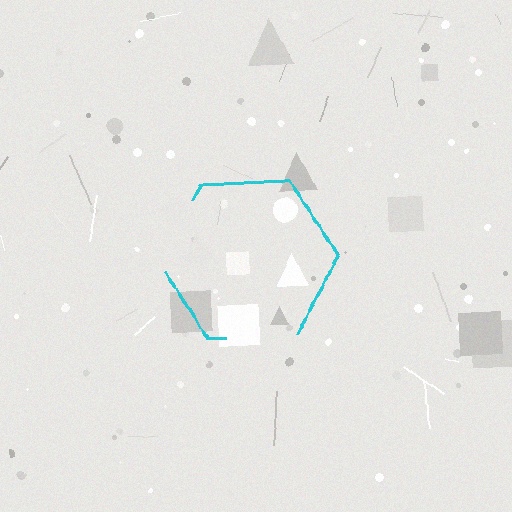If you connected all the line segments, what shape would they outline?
They would outline a hexagon.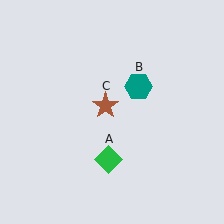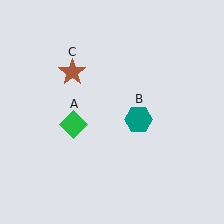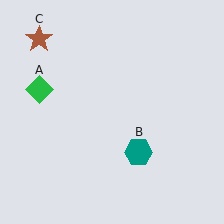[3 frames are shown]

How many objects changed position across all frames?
3 objects changed position: green diamond (object A), teal hexagon (object B), brown star (object C).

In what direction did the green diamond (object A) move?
The green diamond (object A) moved up and to the left.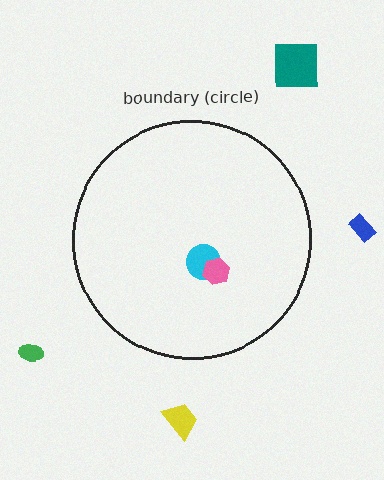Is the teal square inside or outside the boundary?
Outside.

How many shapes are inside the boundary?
2 inside, 4 outside.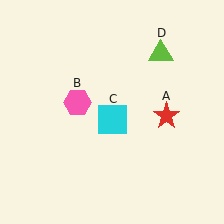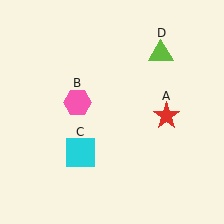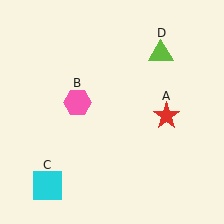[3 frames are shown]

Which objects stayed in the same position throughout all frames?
Red star (object A) and pink hexagon (object B) and lime triangle (object D) remained stationary.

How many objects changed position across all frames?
1 object changed position: cyan square (object C).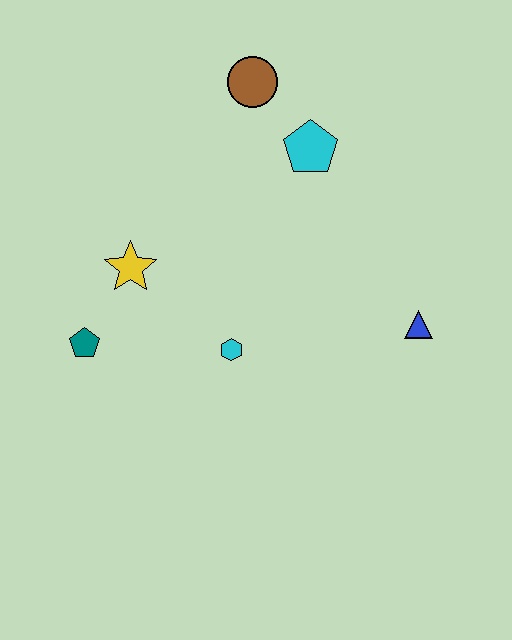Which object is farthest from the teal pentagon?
The blue triangle is farthest from the teal pentagon.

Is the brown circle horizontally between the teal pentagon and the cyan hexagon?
No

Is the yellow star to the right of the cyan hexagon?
No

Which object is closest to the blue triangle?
The cyan hexagon is closest to the blue triangle.